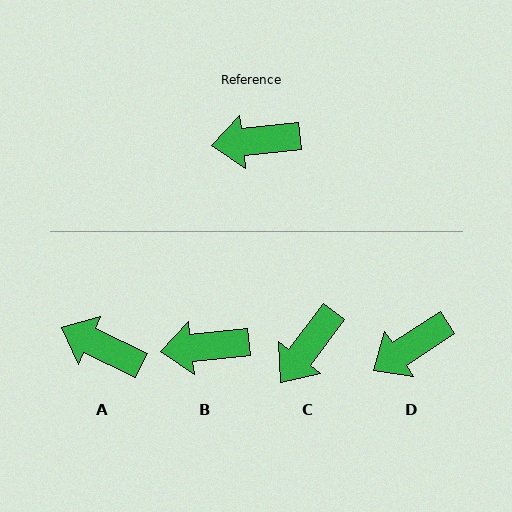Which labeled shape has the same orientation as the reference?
B.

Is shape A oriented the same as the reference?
No, it is off by about 32 degrees.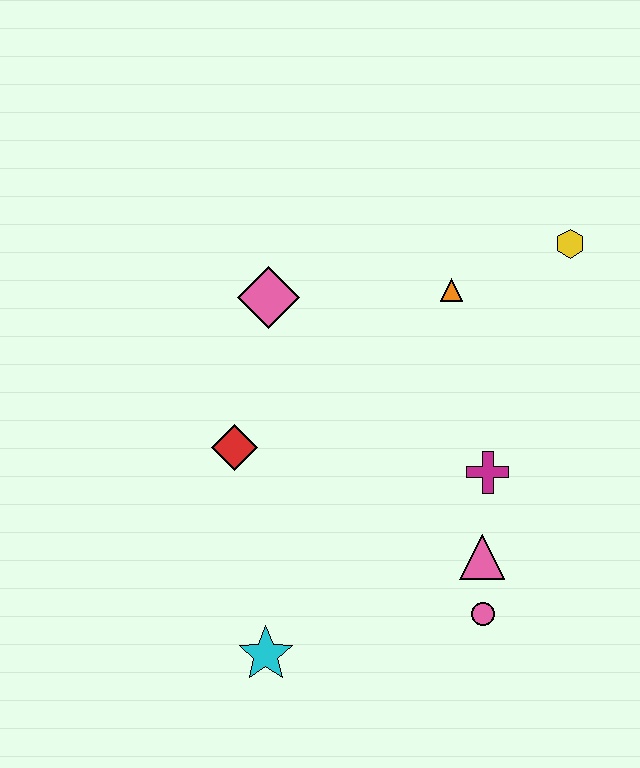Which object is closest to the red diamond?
The pink diamond is closest to the red diamond.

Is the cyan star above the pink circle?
No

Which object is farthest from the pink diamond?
The pink circle is farthest from the pink diamond.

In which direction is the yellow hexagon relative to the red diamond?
The yellow hexagon is to the right of the red diamond.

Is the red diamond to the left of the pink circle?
Yes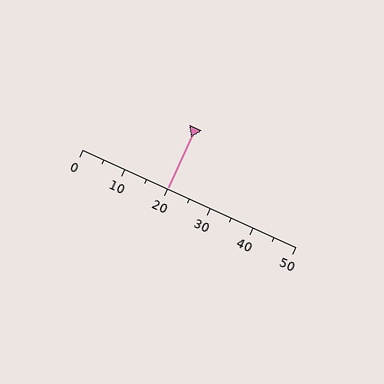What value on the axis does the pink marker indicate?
The marker indicates approximately 20.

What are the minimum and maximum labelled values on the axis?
The axis runs from 0 to 50.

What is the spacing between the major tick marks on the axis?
The major ticks are spaced 10 apart.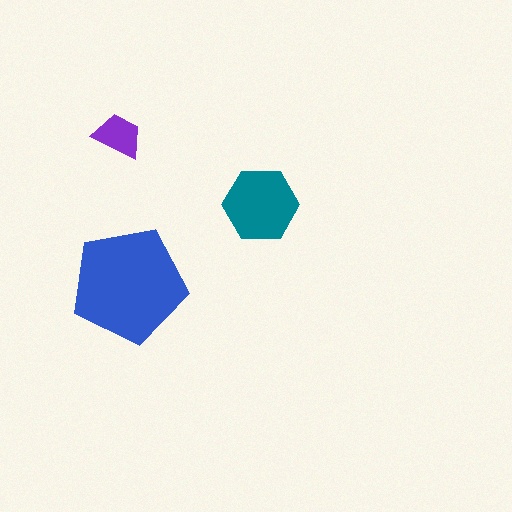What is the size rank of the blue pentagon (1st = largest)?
1st.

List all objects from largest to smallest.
The blue pentagon, the teal hexagon, the purple trapezoid.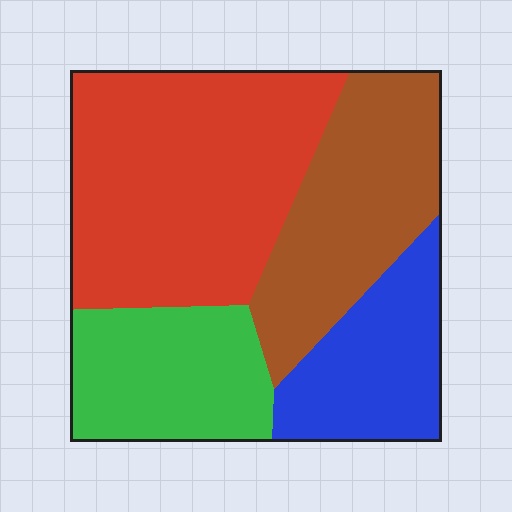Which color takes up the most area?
Red, at roughly 40%.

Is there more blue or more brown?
Brown.